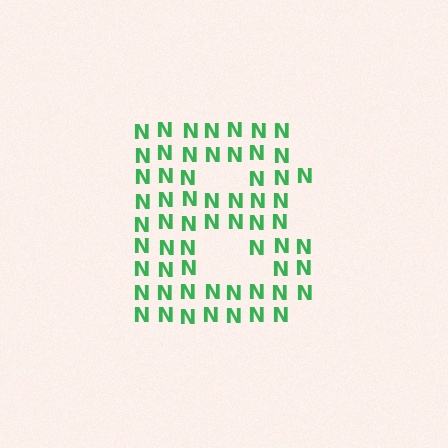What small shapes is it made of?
It is made of small letter N's.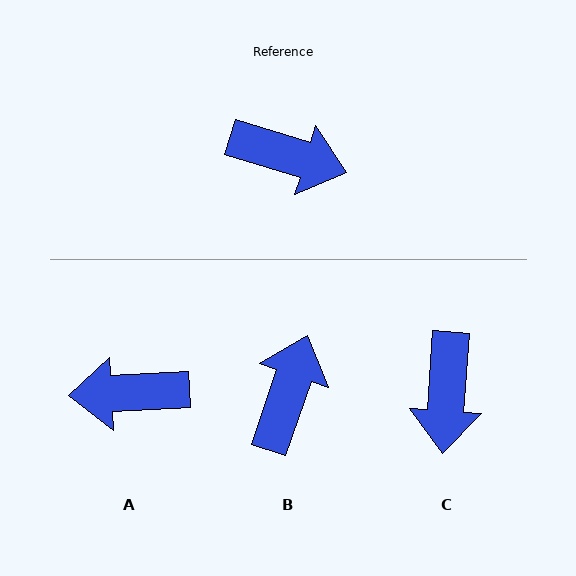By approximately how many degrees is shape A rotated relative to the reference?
Approximately 160 degrees clockwise.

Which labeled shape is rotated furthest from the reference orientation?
A, about 160 degrees away.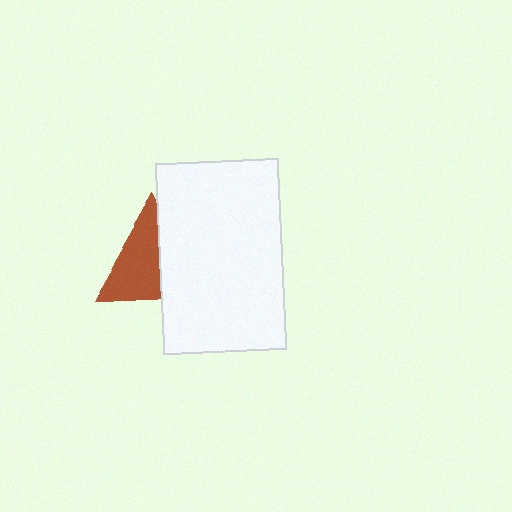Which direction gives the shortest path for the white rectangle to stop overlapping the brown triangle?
Moving right gives the shortest separation.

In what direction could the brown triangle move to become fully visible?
The brown triangle could move left. That would shift it out from behind the white rectangle entirely.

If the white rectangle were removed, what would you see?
You would see the complete brown triangle.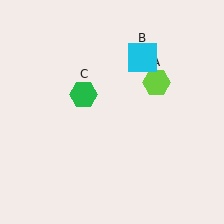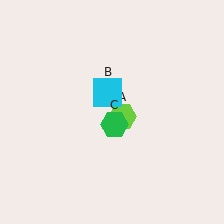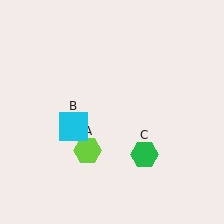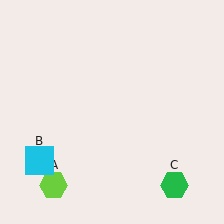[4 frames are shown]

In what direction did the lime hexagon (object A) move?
The lime hexagon (object A) moved down and to the left.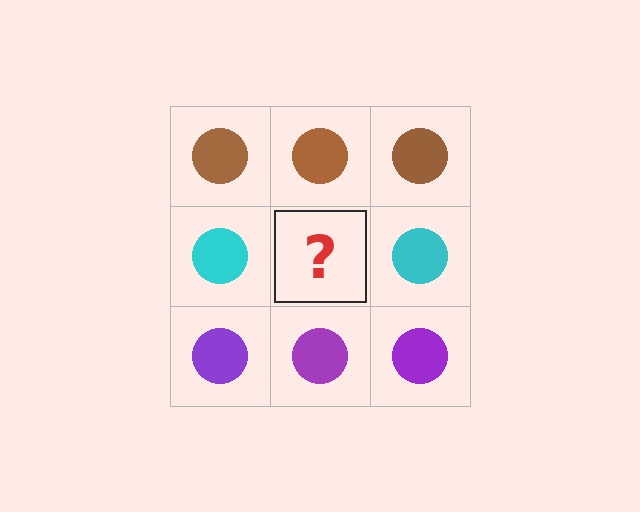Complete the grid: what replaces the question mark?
The question mark should be replaced with a cyan circle.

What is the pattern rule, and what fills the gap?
The rule is that each row has a consistent color. The gap should be filled with a cyan circle.